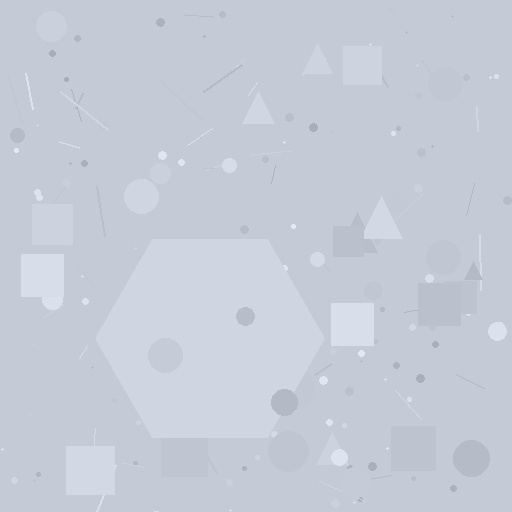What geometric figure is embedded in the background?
A hexagon is embedded in the background.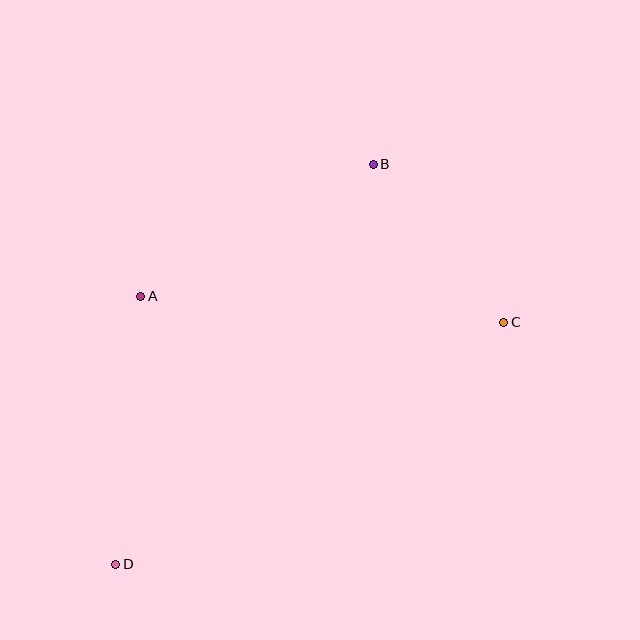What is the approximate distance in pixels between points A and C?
The distance between A and C is approximately 364 pixels.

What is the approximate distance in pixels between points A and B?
The distance between A and B is approximately 267 pixels.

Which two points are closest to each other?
Points B and C are closest to each other.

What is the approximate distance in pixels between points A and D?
The distance between A and D is approximately 269 pixels.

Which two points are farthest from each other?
Points B and D are farthest from each other.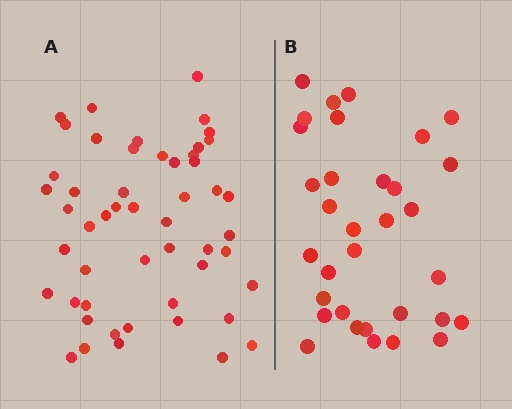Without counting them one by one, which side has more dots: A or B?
Region A (the left region) has more dots.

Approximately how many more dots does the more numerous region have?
Region A has approximately 20 more dots than region B.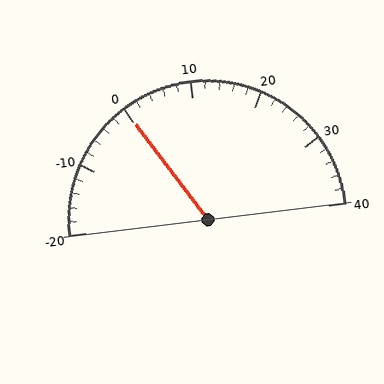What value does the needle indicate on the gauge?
The needle indicates approximately 0.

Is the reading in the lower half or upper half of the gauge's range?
The reading is in the lower half of the range (-20 to 40).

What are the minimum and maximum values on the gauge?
The gauge ranges from -20 to 40.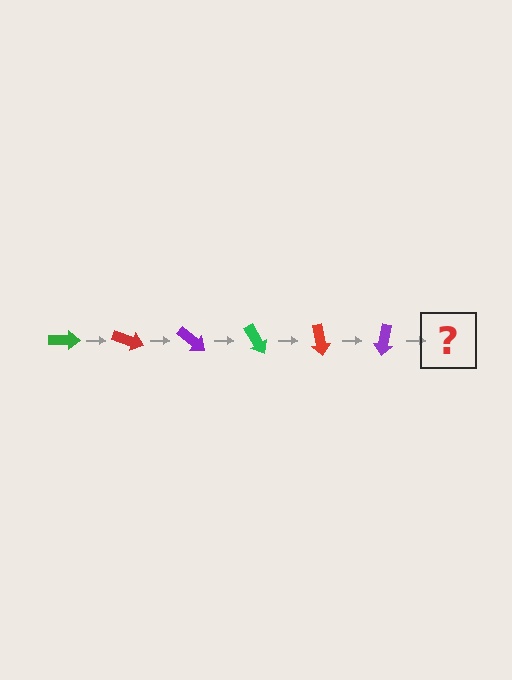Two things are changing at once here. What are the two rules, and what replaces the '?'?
The two rules are that it rotates 20 degrees each step and the color cycles through green, red, and purple. The '?' should be a green arrow, rotated 120 degrees from the start.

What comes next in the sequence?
The next element should be a green arrow, rotated 120 degrees from the start.